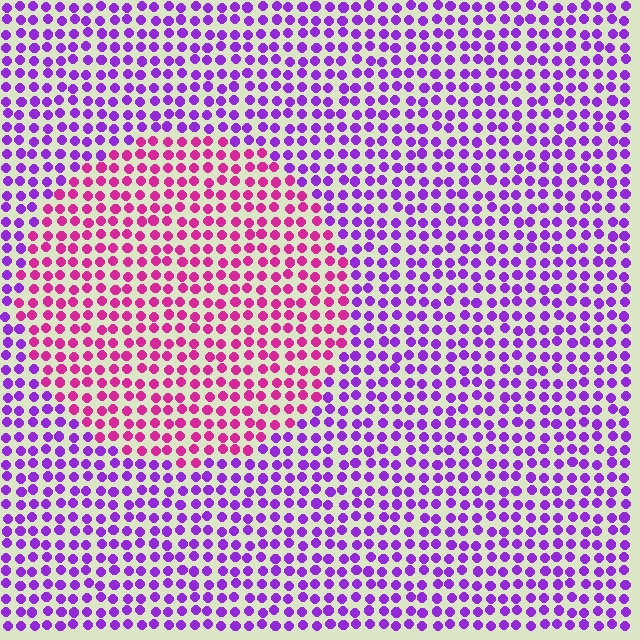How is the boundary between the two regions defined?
The boundary is defined purely by a slight shift in hue (about 44 degrees). Spacing, size, and orientation are identical on both sides.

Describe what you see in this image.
The image is filled with small purple elements in a uniform arrangement. A circle-shaped region is visible where the elements are tinted to a slightly different hue, forming a subtle color boundary.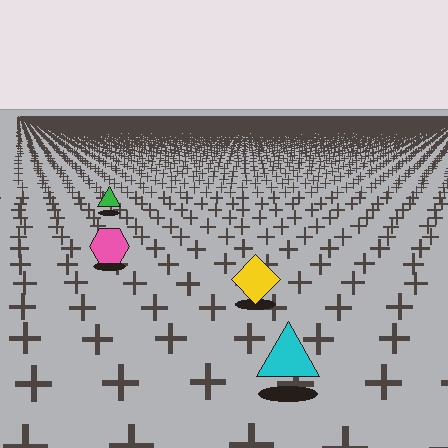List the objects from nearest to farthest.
From nearest to farthest: the cyan triangle, the yellow diamond, the pink hexagon, the green triangle.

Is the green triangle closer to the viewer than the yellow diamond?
No. The yellow diamond is closer — you can tell from the texture gradient: the ground texture is coarser near it.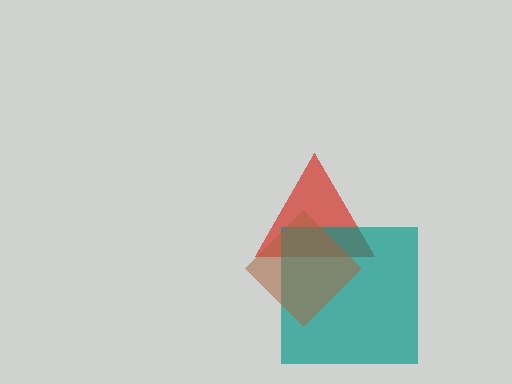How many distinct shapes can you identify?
There are 3 distinct shapes: a red triangle, a teal square, a brown diamond.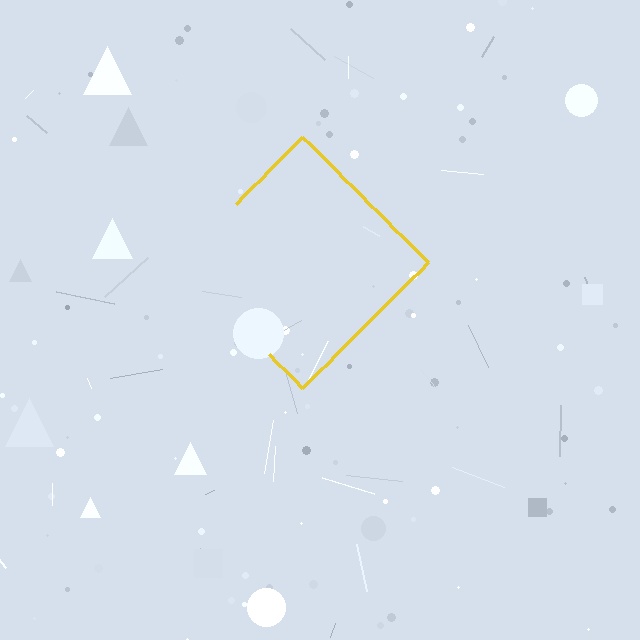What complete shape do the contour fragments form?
The contour fragments form a diamond.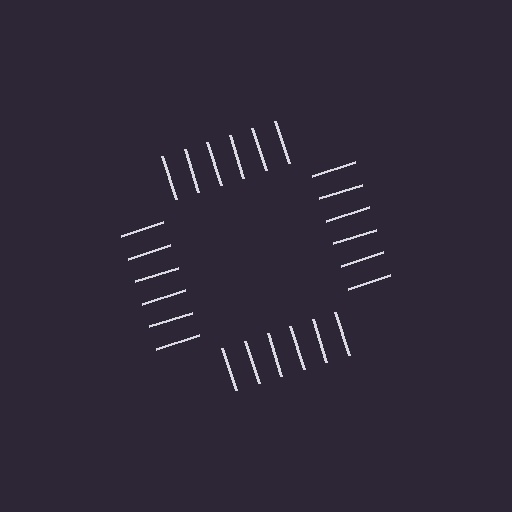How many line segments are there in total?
24 — 6 along each of the 4 edges.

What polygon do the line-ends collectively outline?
An illusory square — the line segments terminate on its edges but no continuous stroke is drawn.